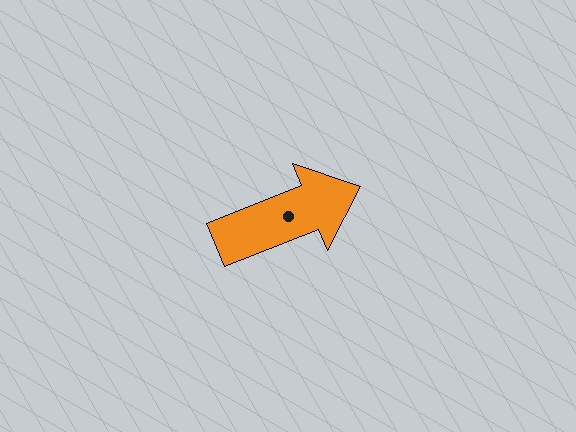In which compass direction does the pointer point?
East.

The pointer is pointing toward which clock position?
Roughly 2 o'clock.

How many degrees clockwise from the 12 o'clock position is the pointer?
Approximately 68 degrees.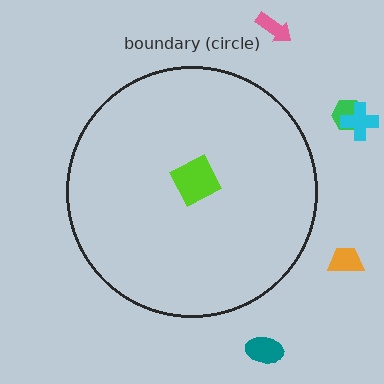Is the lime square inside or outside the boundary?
Inside.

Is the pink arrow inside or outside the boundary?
Outside.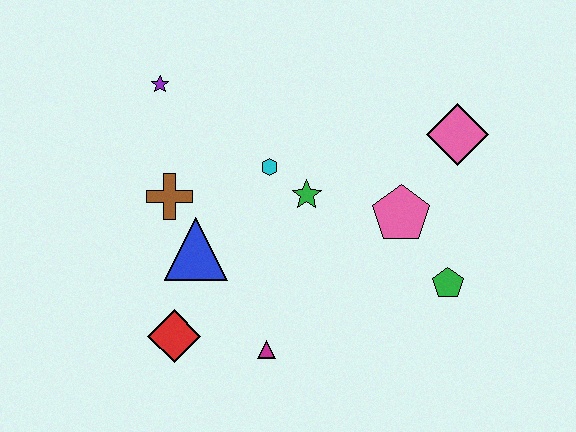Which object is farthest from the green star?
The red diamond is farthest from the green star.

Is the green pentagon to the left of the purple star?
No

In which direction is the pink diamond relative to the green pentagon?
The pink diamond is above the green pentagon.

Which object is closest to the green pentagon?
The pink pentagon is closest to the green pentagon.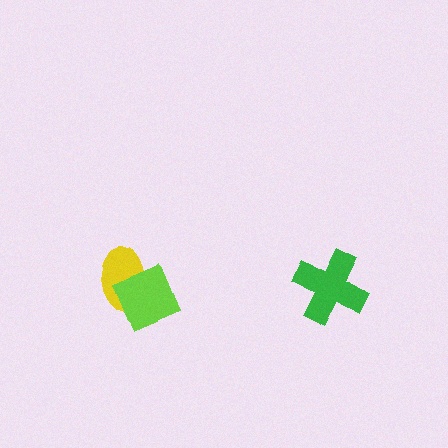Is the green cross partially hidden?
No, no other shape covers it.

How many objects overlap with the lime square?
1 object overlaps with the lime square.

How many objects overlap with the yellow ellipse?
1 object overlaps with the yellow ellipse.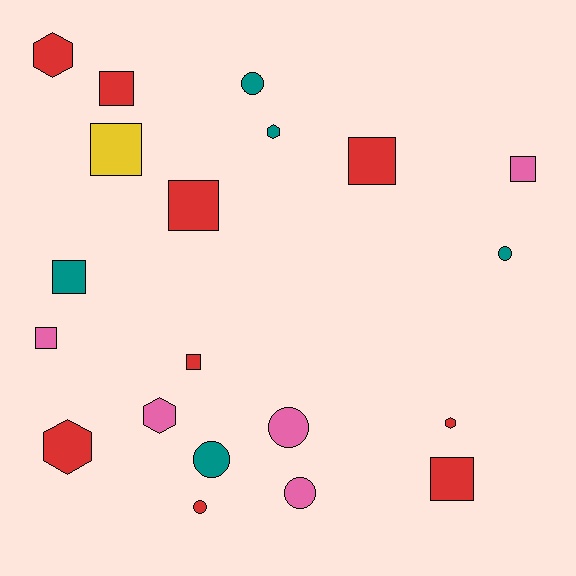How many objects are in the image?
There are 20 objects.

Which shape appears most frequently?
Square, with 9 objects.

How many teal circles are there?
There are 3 teal circles.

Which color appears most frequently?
Red, with 9 objects.